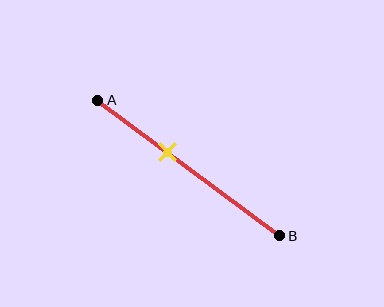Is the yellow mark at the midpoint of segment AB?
No, the mark is at about 40% from A, not at the 50% midpoint.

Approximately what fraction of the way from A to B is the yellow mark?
The yellow mark is approximately 40% of the way from A to B.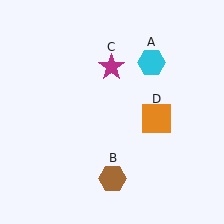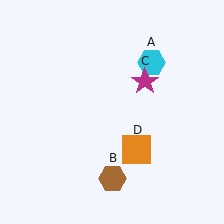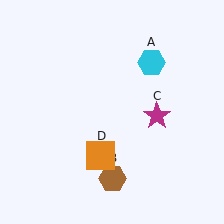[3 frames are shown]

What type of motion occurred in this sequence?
The magenta star (object C), orange square (object D) rotated clockwise around the center of the scene.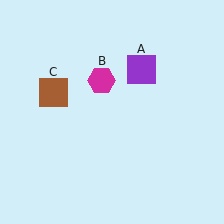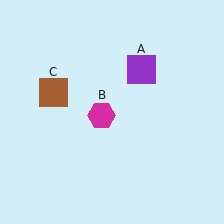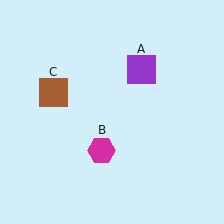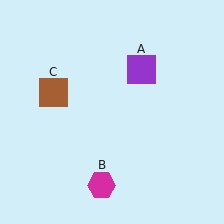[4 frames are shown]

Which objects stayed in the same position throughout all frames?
Purple square (object A) and brown square (object C) remained stationary.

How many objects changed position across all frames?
1 object changed position: magenta hexagon (object B).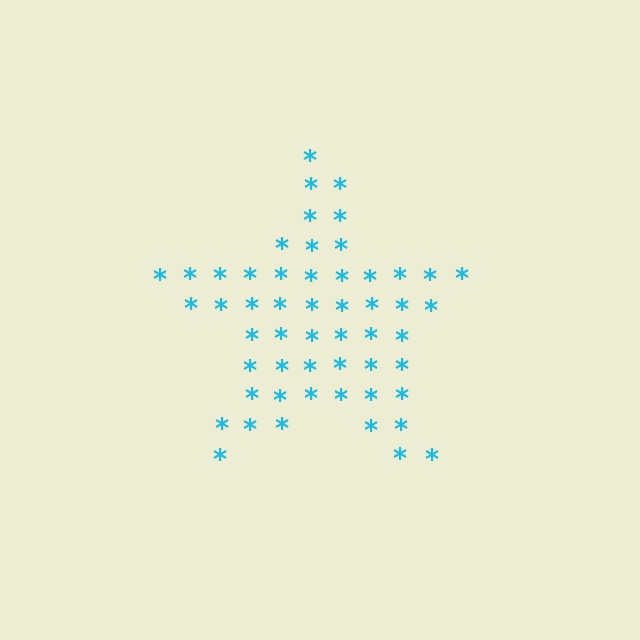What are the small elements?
The small elements are asterisks.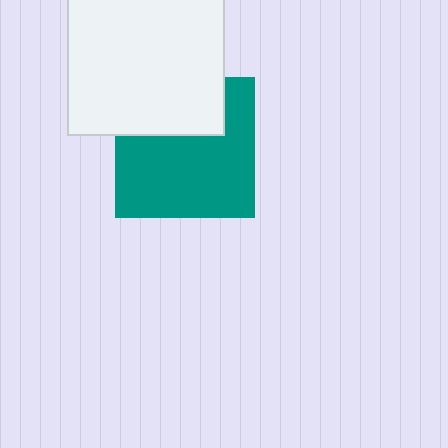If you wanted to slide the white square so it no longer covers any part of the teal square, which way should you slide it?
Slide it up — that is the most direct way to separate the two shapes.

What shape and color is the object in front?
The object in front is a white square.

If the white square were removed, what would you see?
You would see the complete teal square.